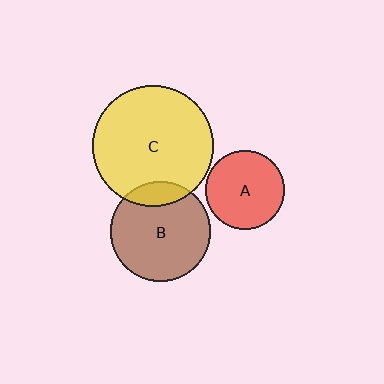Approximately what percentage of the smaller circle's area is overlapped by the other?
Approximately 15%.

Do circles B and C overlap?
Yes.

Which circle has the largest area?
Circle C (yellow).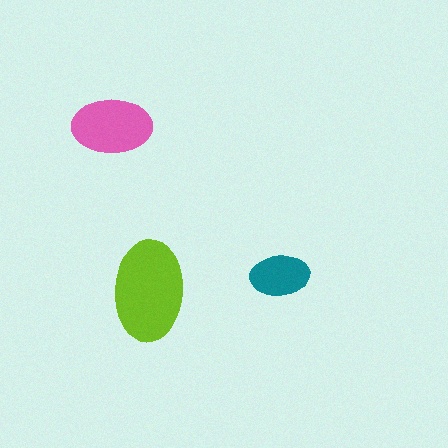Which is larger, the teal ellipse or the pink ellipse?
The pink one.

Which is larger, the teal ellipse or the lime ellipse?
The lime one.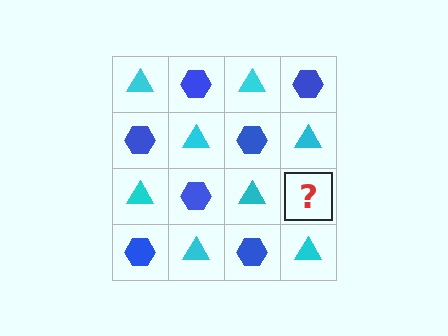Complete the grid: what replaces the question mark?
The question mark should be replaced with a blue hexagon.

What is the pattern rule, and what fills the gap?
The rule is that it alternates cyan triangle and blue hexagon in a checkerboard pattern. The gap should be filled with a blue hexagon.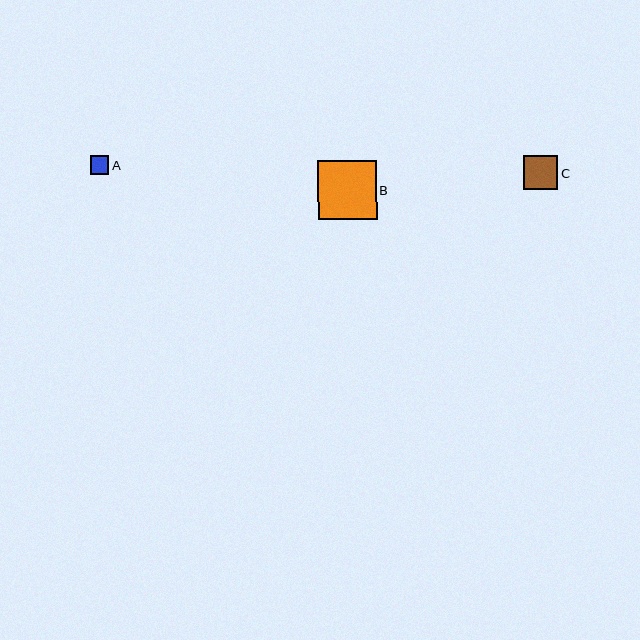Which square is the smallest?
Square A is the smallest with a size of approximately 19 pixels.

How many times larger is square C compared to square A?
Square C is approximately 1.8 times the size of square A.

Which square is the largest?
Square B is the largest with a size of approximately 59 pixels.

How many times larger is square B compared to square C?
Square B is approximately 1.7 times the size of square C.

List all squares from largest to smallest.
From largest to smallest: B, C, A.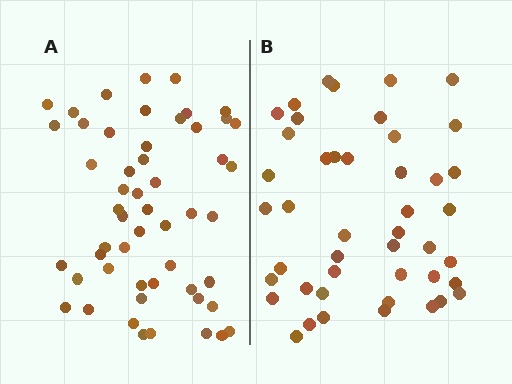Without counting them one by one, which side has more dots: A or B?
Region A (the left region) has more dots.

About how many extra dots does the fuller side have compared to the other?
Region A has roughly 8 or so more dots than region B.